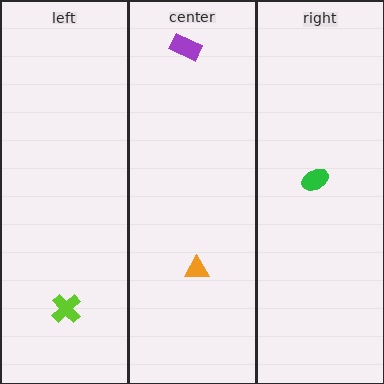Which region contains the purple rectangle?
The center region.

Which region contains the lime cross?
The left region.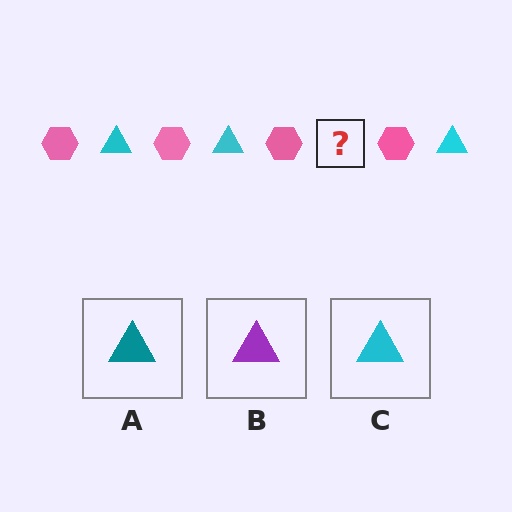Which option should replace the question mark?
Option C.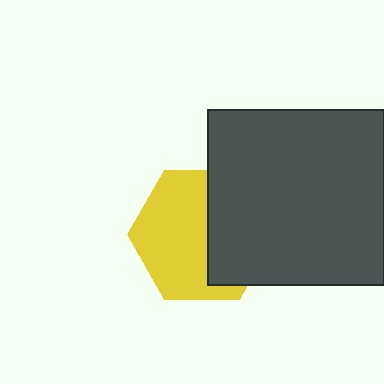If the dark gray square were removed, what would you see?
You would see the complete yellow hexagon.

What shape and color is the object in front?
The object in front is a dark gray square.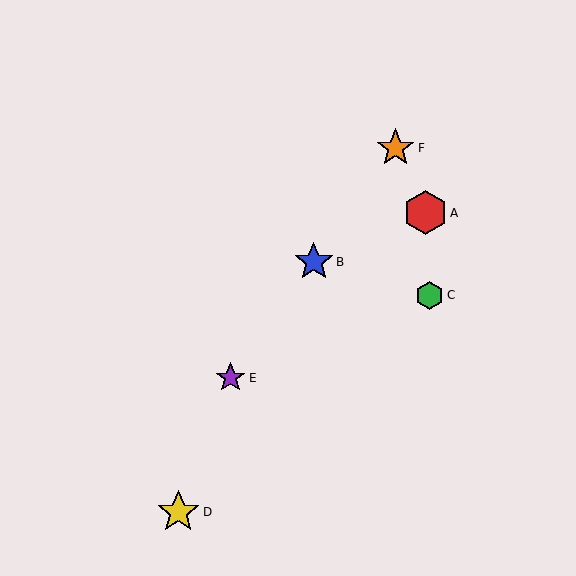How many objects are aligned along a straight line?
3 objects (B, E, F) are aligned along a straight line.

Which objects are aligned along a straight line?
Objects B, E, F are aligned along a straight line.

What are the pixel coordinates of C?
Object C is at (430, 295).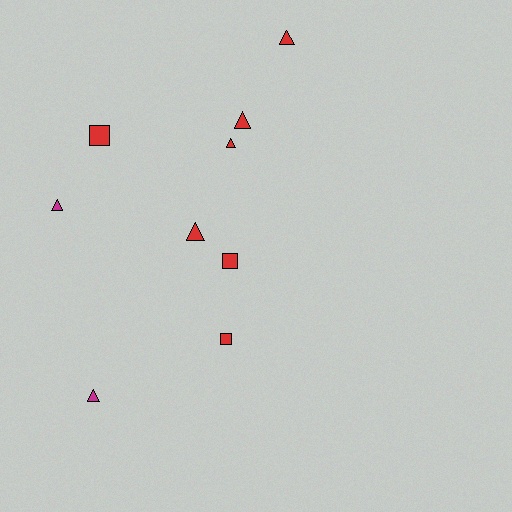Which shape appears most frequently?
Triangle, with 6 objects.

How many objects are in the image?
There are 9 objects.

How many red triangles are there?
There are 4 red triangles.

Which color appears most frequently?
Red, with 7 objects.